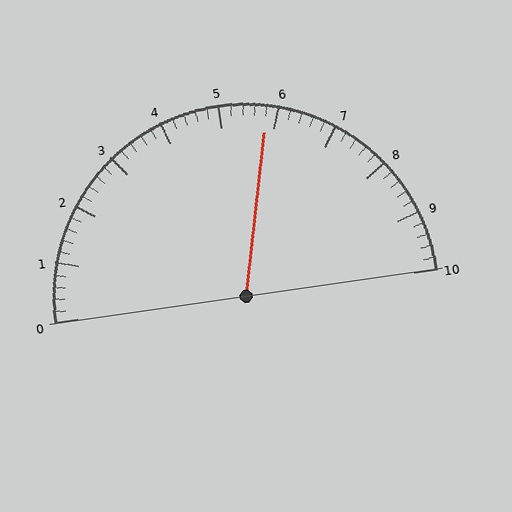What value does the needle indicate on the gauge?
The needle indicates approximately 5.8.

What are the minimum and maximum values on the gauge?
The gauge ranges from 0 to 10.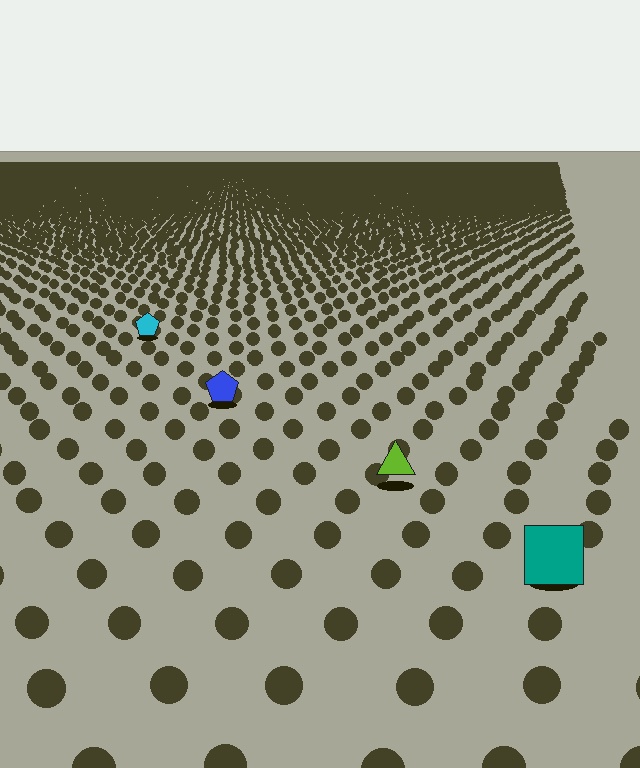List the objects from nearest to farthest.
From nearest to farthest: the teal square, the lime triangle, the blue pentagon, the cyan pentagon.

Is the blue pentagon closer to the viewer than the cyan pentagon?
Yes. The blue pentagon is closer — you can tell from the texture gradient: the ground texture is coarser near it.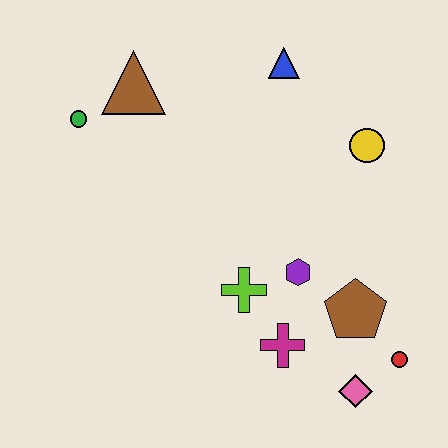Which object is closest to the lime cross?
The purple hexagon is closest to the lime cross.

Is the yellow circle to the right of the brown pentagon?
Yes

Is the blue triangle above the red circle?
Yes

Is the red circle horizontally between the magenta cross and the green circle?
No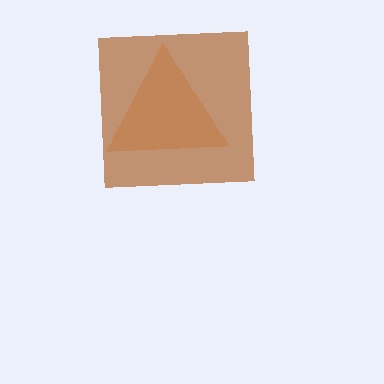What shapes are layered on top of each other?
The layered shapes are: an orange triangle, a brown square.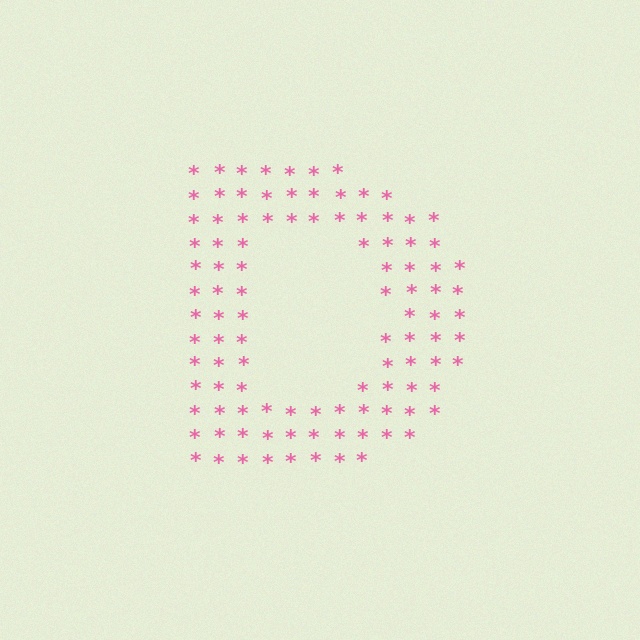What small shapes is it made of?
It is made of small asterisks.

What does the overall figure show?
The overall figure shows the letter D.